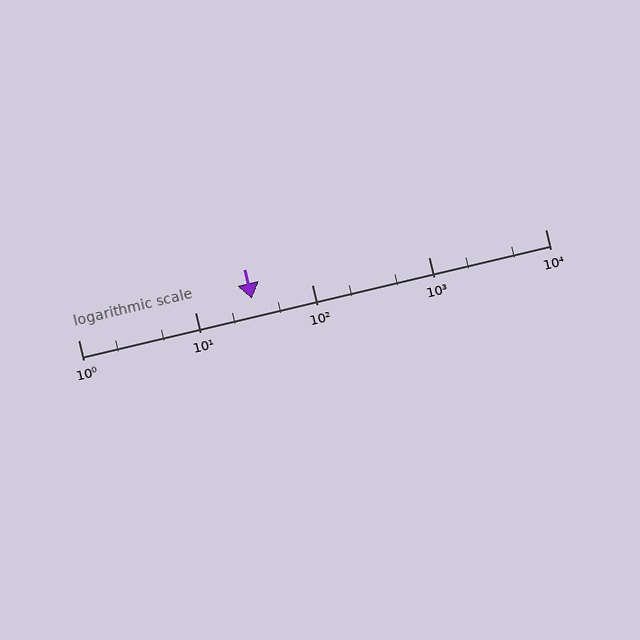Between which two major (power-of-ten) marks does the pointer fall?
The pointer is between 10 and 100.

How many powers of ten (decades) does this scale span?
The scale spans 4 decades, from 1 to 10000.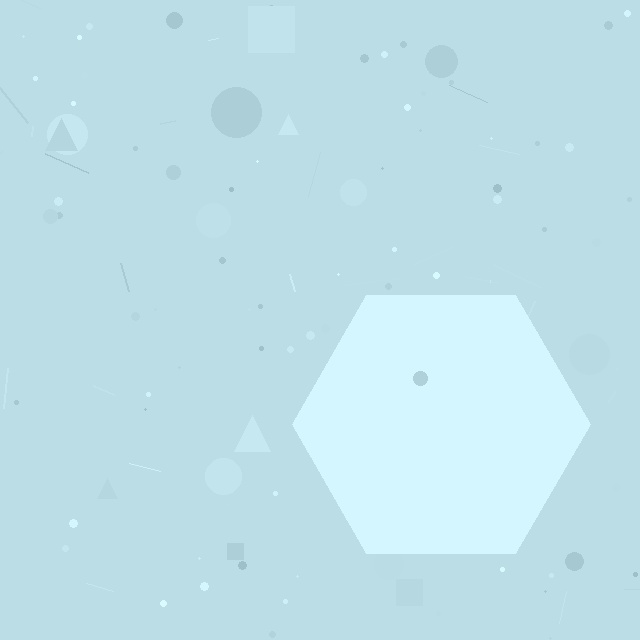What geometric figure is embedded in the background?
A hexagon is embedded in the background.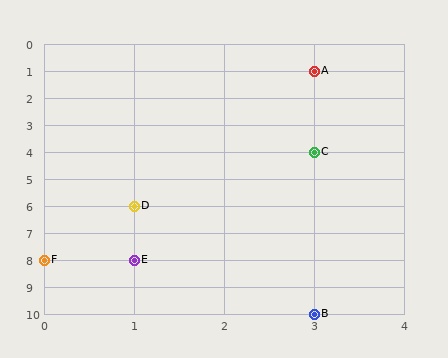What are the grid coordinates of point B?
Point B is at grid coordinates (3, 10).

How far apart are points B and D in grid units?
Points B and D are 2 columns and 4 rows apart (about 4.5 grid units diagonally).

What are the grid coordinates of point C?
Point C is at grid coordinates (3, 4).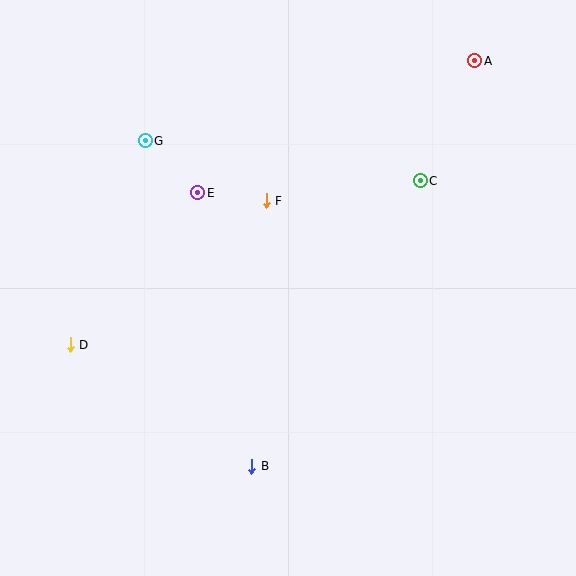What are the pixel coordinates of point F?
Point F is at (266, 201).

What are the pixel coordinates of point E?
Point E is at (198, 193).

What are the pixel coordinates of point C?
Point C is at (420, 181).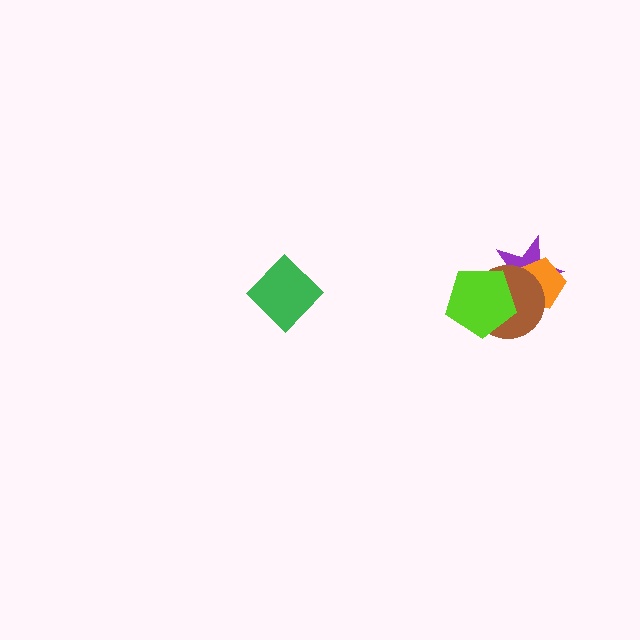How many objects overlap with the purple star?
3 objects overlap with the purple star.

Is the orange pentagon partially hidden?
Yes, it is partially covered by another shape.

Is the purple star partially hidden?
Yes, it is partially covered by another shape.